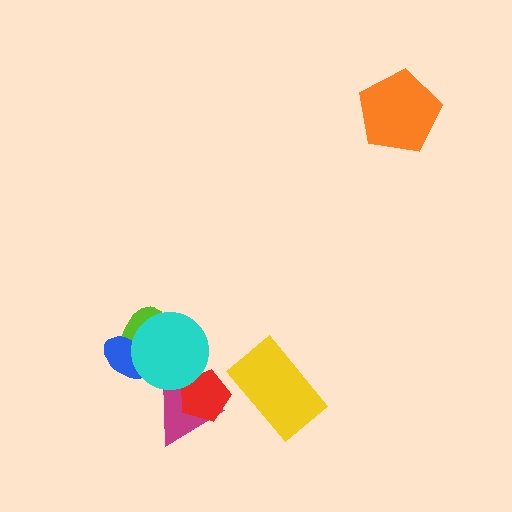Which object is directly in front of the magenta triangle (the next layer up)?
The red pentagon is directly in front of the magenta triangle.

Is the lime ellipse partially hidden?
Yes, it is partially covered by another shape.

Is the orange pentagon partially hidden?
No, no other shape covers it.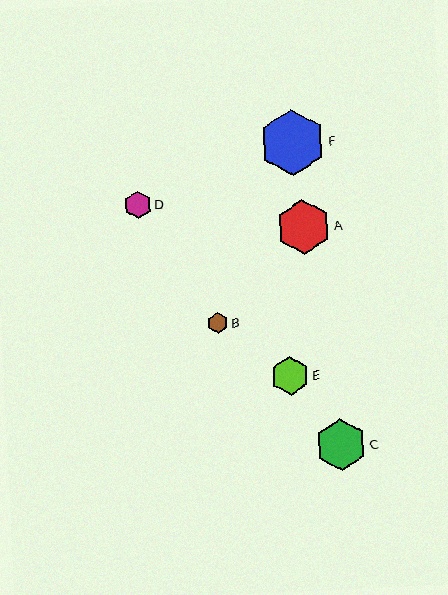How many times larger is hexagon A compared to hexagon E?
Hexagon A is approximately 1.4 times the size of hexagon E.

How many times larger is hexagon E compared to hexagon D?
Hexagon E is approximately 1.4 times the size of hexagon D.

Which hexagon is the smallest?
Hexagon B is the smallest with a size of approximately 21 pixels.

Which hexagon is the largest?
Hexagon F is the largest with a size of approximately 66 pixels.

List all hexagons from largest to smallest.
From largest to smallest: F, A, C, E, D, B.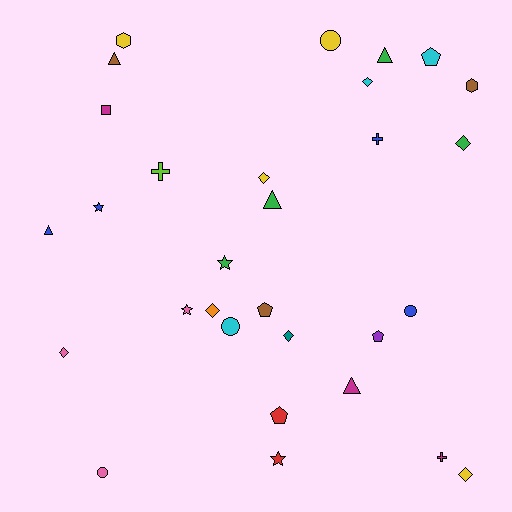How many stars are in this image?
There are 4 stars.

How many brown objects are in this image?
There are 3 brown objects.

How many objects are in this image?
There are 30 objects.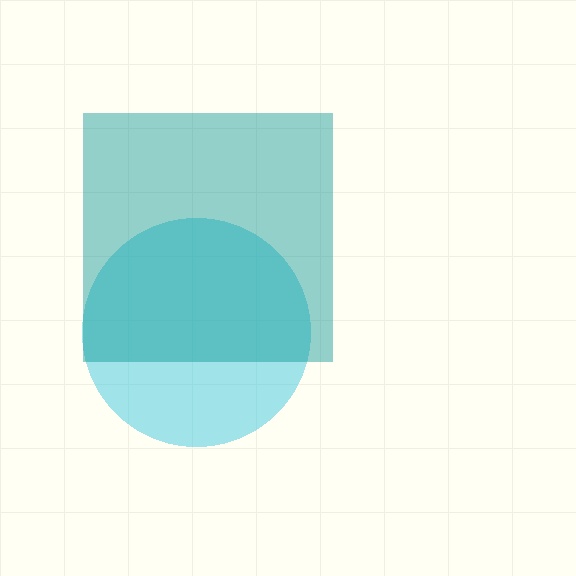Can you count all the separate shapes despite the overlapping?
Yes, there are 2 separate shapes.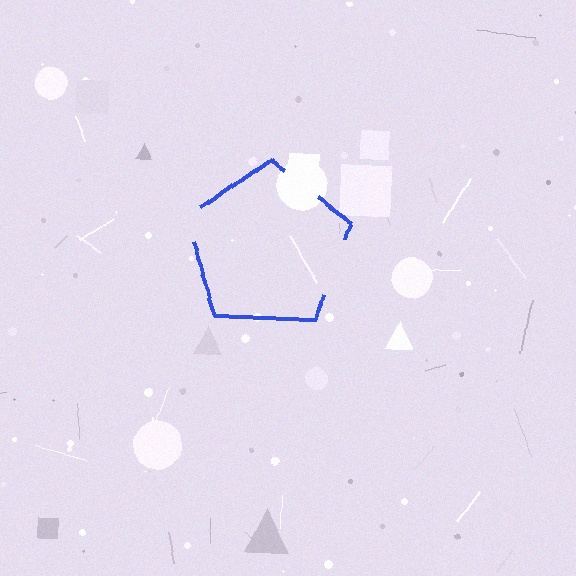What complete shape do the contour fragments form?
The contour fragments form a pentagon.